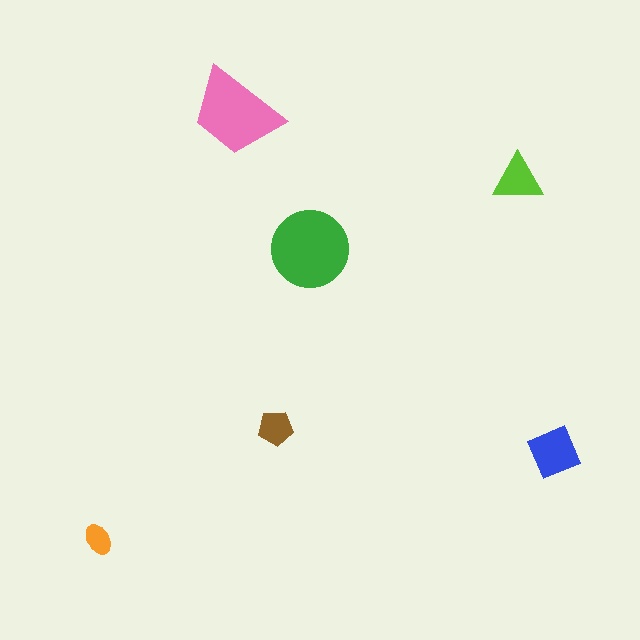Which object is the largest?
The green circle.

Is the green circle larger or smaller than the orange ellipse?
Larger.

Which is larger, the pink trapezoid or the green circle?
The green circle.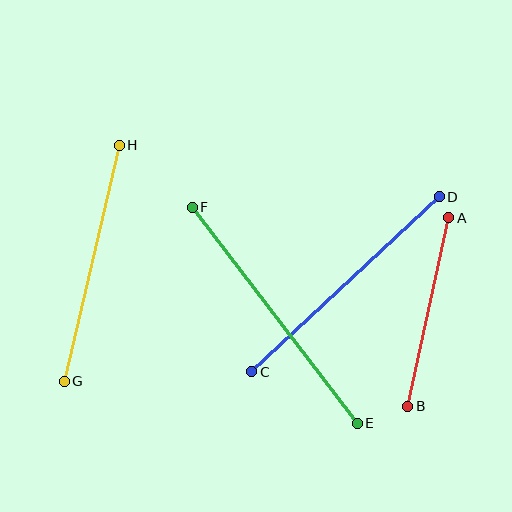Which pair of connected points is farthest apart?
Points E and F are farthest apart.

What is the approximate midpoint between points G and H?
The midpoint is at approximately (92, 263) pixels.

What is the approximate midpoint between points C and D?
The midpoint is at approximately (345, 284) pixels.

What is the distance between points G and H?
The distance is approximately 242 pixels.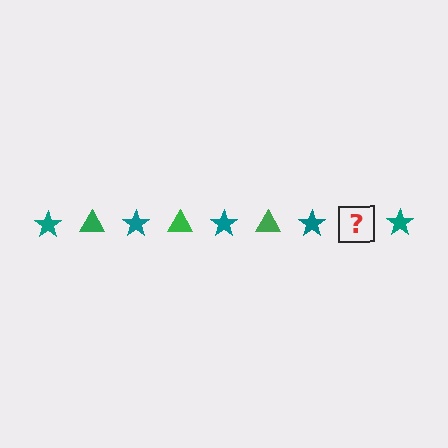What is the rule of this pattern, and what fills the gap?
The rule is that the pattern alternates between teal star and green triangle. The gap should be filled with a green triangle.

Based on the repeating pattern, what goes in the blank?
The blank should be a green triangle.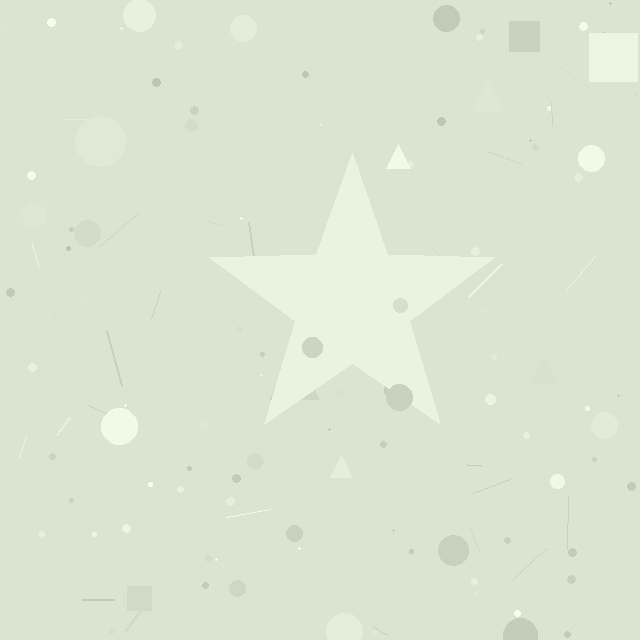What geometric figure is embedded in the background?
A star is embedded in the background.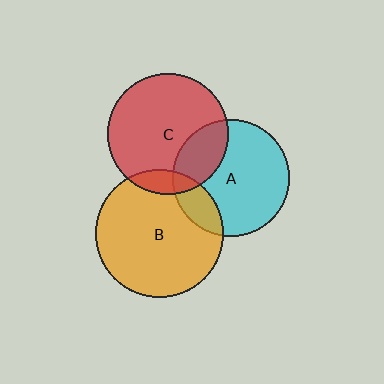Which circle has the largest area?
Circle B (orange).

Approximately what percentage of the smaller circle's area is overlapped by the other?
Approximately 10%.